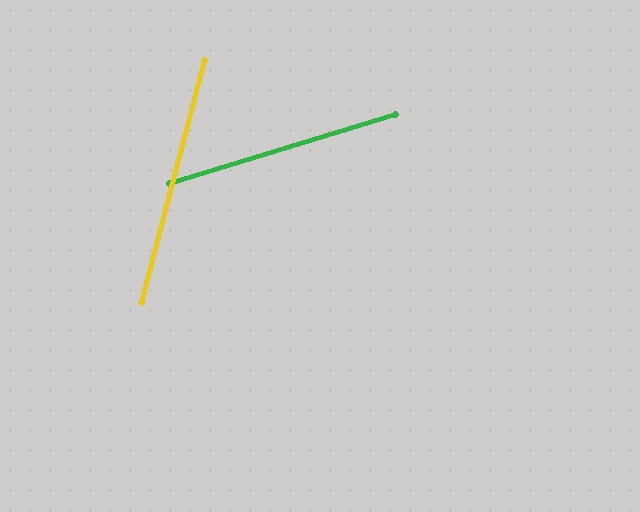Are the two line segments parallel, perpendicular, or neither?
Neither parallel nor perpendicular — they differ by about 58°.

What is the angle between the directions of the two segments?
Approximately 58 degrees.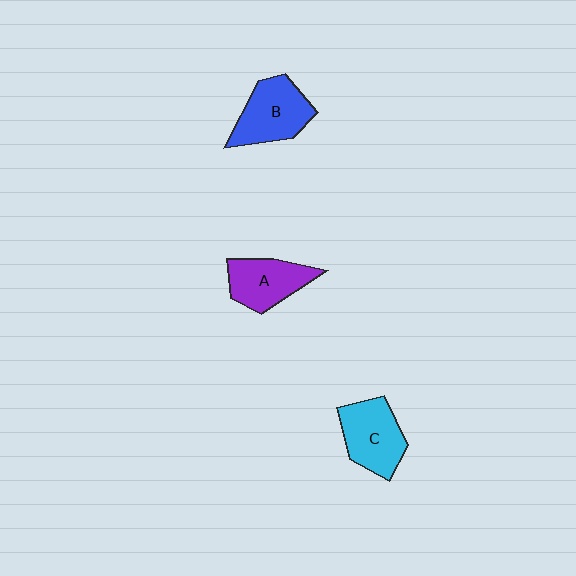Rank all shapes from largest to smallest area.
From largest to smallest: B (blue), C (cyan), A (purple).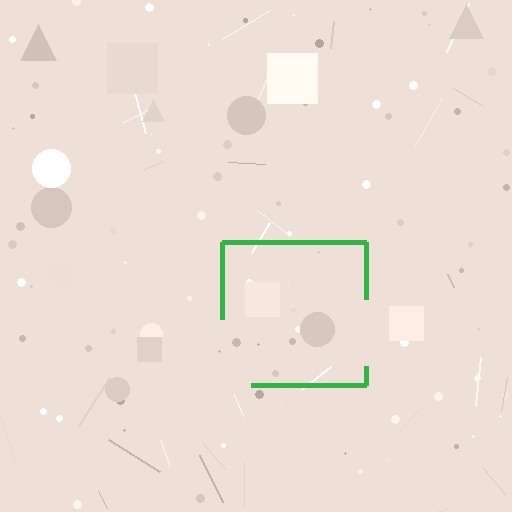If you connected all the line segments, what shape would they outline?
They would outline a square.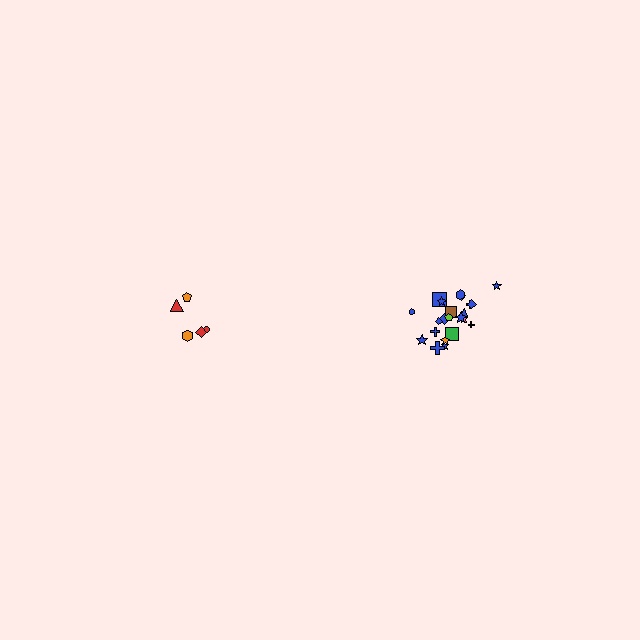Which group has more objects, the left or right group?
The right group.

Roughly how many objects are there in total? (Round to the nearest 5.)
Roughly 25 objects in total.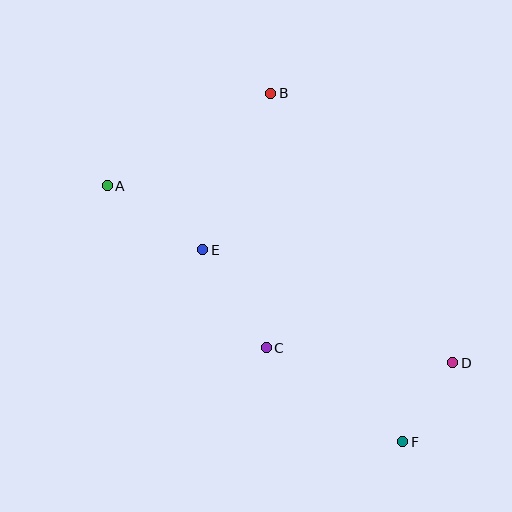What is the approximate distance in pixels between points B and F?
The distance between B and F is approximately 372 pixels.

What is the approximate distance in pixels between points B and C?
The distance between B and C is approximately 254 pixels.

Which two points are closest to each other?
Points D and F are closest to each other.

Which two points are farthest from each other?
Points A and F are farthest from each other.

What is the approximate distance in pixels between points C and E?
The distance between C and E is approximately 117 pixels.